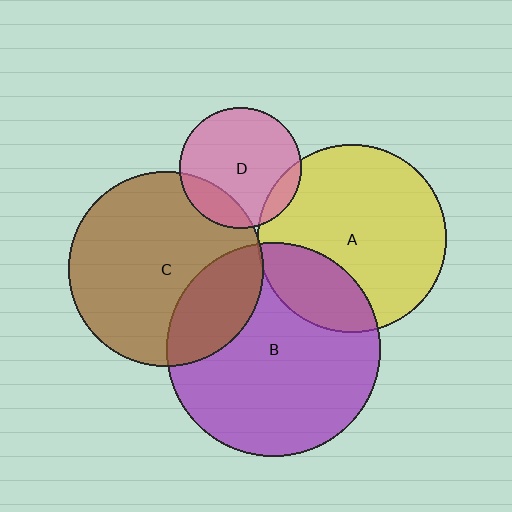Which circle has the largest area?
Circle B (purple).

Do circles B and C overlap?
Yes.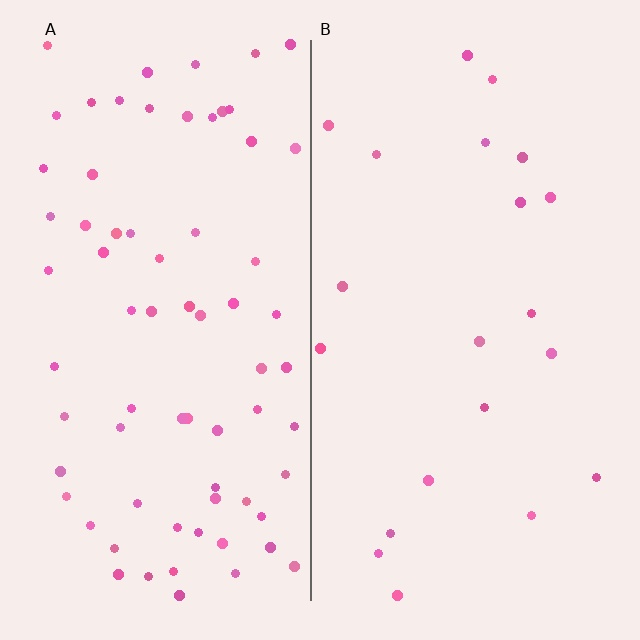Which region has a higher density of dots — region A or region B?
A (the left).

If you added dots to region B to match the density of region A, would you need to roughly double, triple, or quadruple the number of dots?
Approximately triple.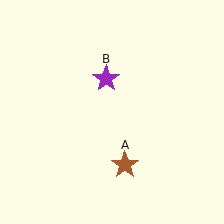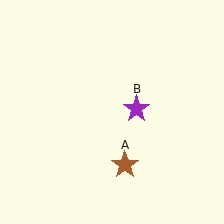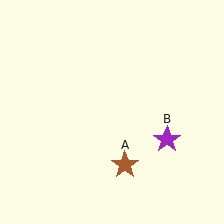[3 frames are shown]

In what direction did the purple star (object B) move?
The purple star (object B) moved down and to the right.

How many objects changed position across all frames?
1 object changed position: purple star (object B).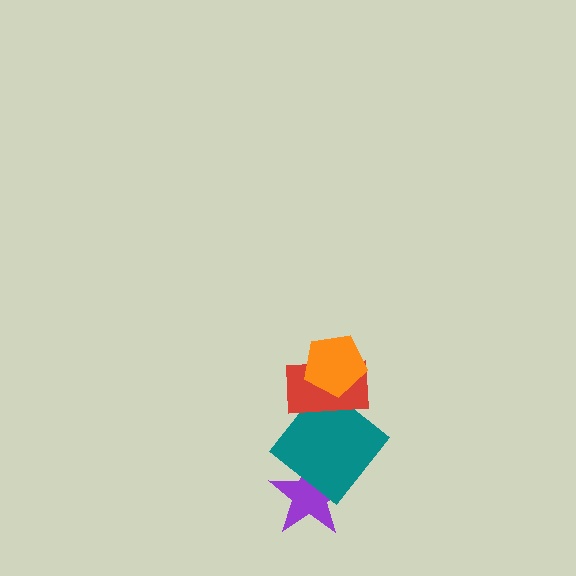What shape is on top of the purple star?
The teal diamond is on top of the purple star.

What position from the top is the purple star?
The purple star is 4th from the top.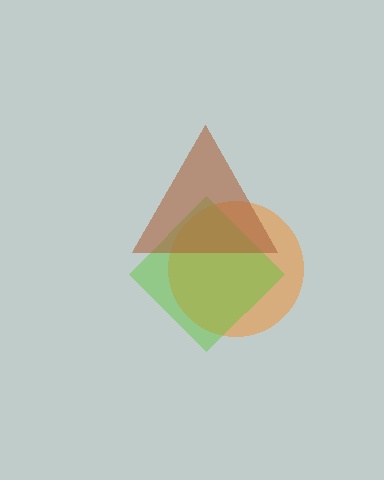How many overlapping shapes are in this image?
There are 3 overlapping shapes in the image.